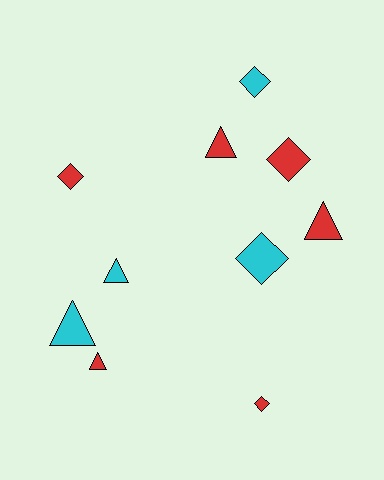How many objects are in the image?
There are 10 objects.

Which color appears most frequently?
Red, with 6 objects.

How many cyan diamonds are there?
There are 2 cyan diamonds.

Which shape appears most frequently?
Triangle, with 5 objects.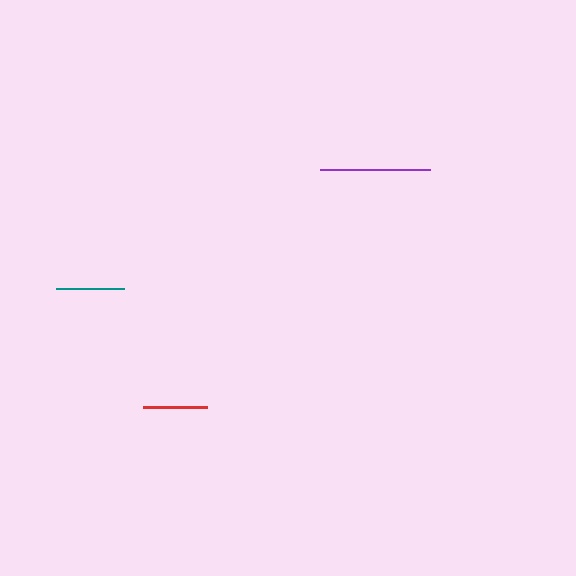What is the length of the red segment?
The red segment is approximately 64 pixels long.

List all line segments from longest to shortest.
From longest to shortest: purple, teal, red.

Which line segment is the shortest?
The red line is the shortest at approximately 64 pixels.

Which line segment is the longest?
The purple line is the longest at approximately 110 pixels.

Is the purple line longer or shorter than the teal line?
The purple line is longer than the teal line.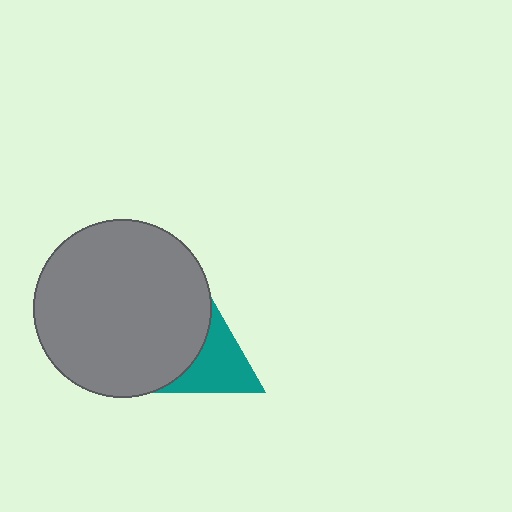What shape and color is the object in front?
The object in front is a gray circle.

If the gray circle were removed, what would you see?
You would see the complete teal triangle.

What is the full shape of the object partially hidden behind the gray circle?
The partially hidden object is a teal triangle.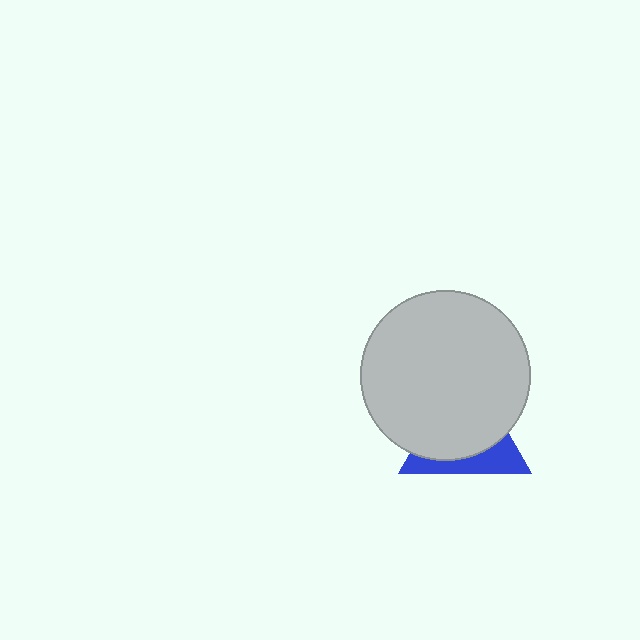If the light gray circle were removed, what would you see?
You would see the complete blue triangle.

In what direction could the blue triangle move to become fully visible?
The blue triangle could move down. That would shift it out from behind the light gray circle entirely.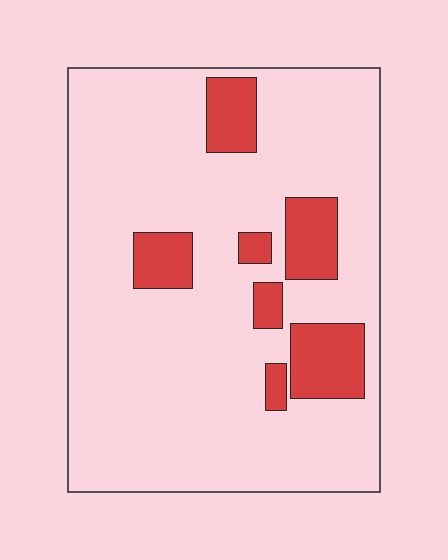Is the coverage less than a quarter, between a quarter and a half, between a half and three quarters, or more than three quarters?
Less than a quarter.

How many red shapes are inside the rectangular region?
7.